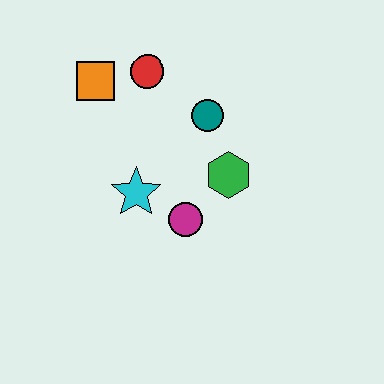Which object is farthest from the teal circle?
The orange square is farthest from the teal circle.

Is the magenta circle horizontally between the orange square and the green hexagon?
Yes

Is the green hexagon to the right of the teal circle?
Yes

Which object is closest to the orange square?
The red circle is closest to the orange square.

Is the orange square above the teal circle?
Yes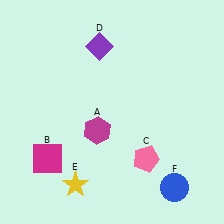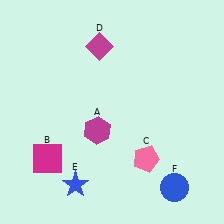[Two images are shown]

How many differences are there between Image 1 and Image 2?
There are 2 differences between the two images.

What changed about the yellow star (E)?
In Image 1, E is yellow. In Image 2, it changed to blue.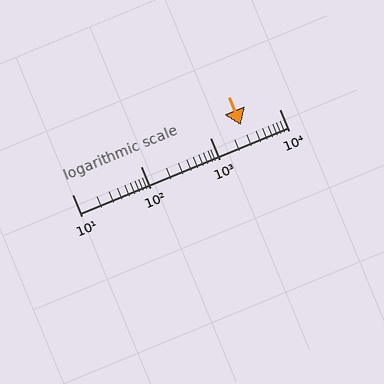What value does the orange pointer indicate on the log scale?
The pointer indicates approximately 2800.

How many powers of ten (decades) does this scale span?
The scale spans 3 decades, from 10 to 10000.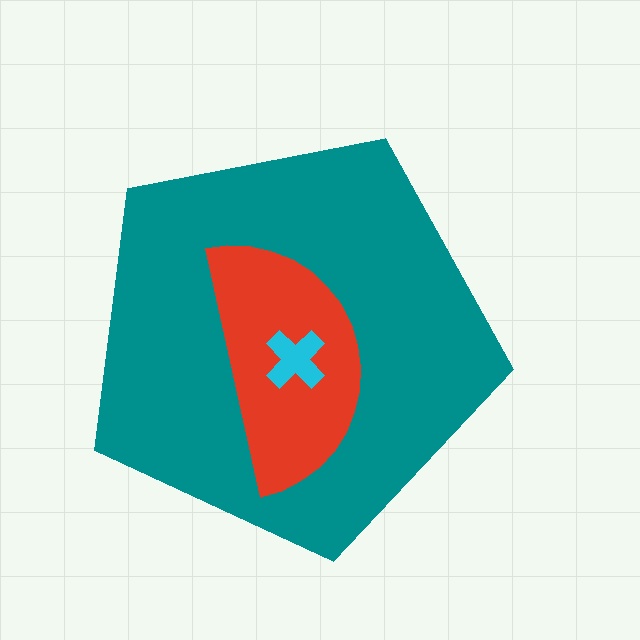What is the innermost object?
The cyan cross.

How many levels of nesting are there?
3.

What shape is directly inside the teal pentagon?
The red semicircle.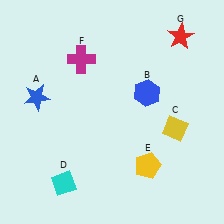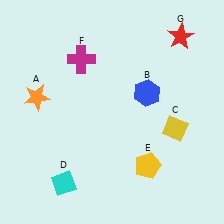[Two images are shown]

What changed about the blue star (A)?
In Image 1, A is blue. In Image 2, it changed to orange.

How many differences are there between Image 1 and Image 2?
There is 1 difference between the two images.